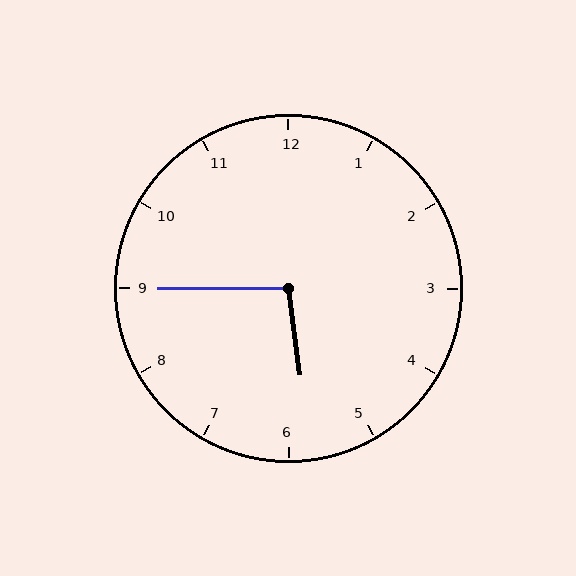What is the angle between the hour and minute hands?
Approximately 98 degrees.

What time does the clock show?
5:45.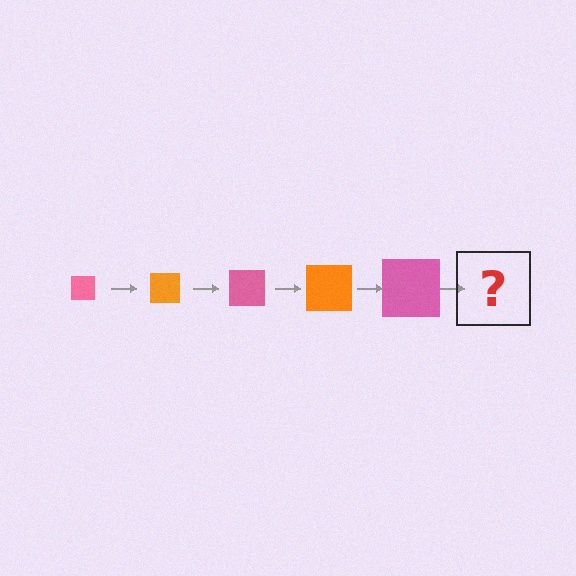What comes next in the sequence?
The next element should be an orange square, larger than the previous one.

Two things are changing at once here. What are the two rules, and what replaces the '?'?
The two rules are that the square grows larger each step and the color cycles through pink and orange. The '?' should be an orange square, larger than the previous one.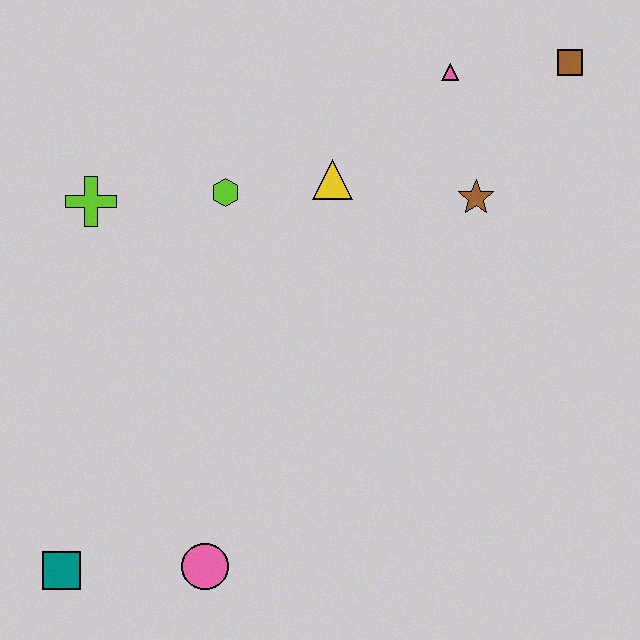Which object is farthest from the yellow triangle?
The teal square is farthest from the yellow triangle.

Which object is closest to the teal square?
The pink circle is closest to the teal square.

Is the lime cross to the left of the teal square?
No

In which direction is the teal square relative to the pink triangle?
The teal square is below the pink triangle.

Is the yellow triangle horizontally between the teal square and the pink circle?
No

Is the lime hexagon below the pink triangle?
Yes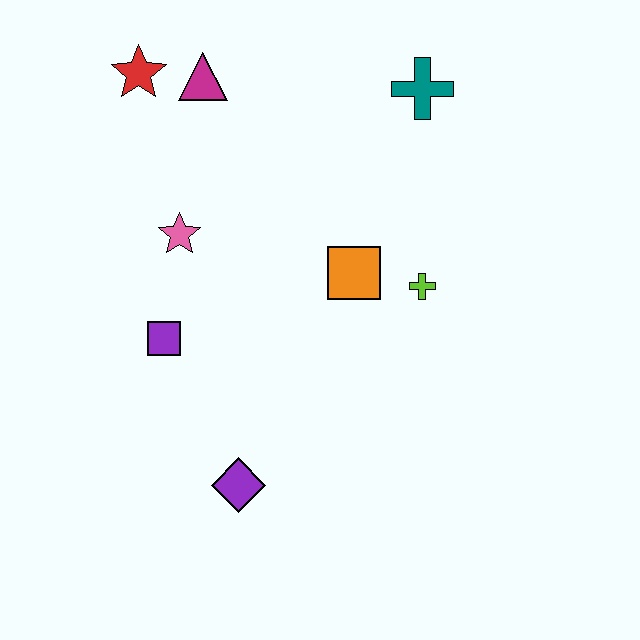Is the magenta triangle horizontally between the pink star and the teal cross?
Yes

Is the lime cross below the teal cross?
Yes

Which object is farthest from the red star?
The purple diamond is farthest from the red star.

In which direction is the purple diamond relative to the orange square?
The purple diamond is below the orange square.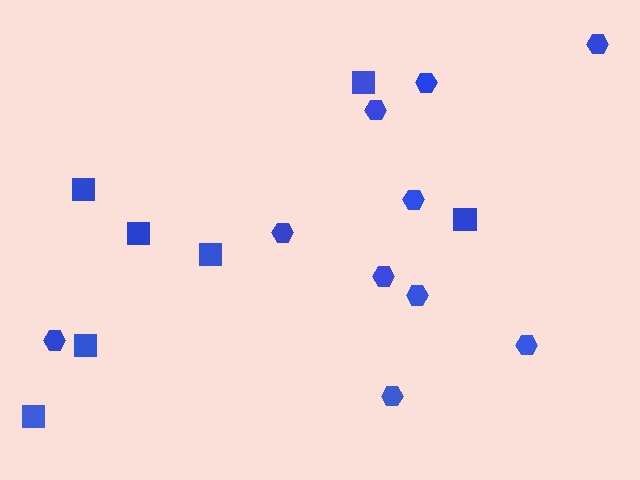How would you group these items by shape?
There are 2 groups: one group of squares (7) and one group of hexagons (10).